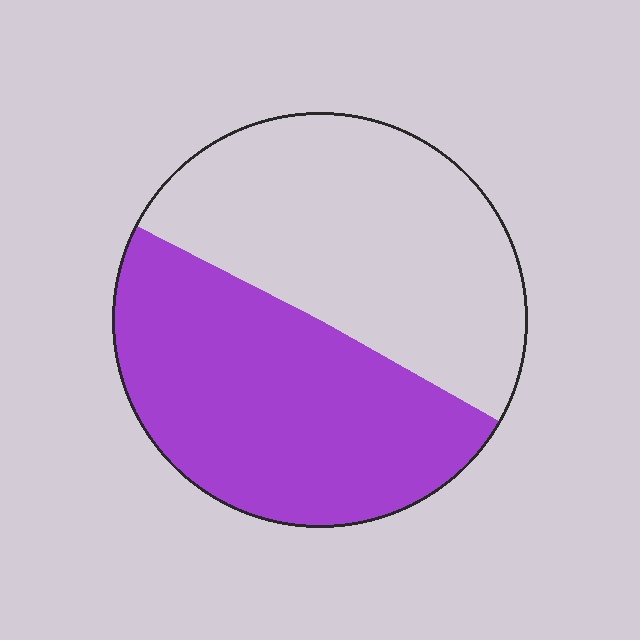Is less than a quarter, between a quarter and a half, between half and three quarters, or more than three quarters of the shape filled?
Between a quarter and a half.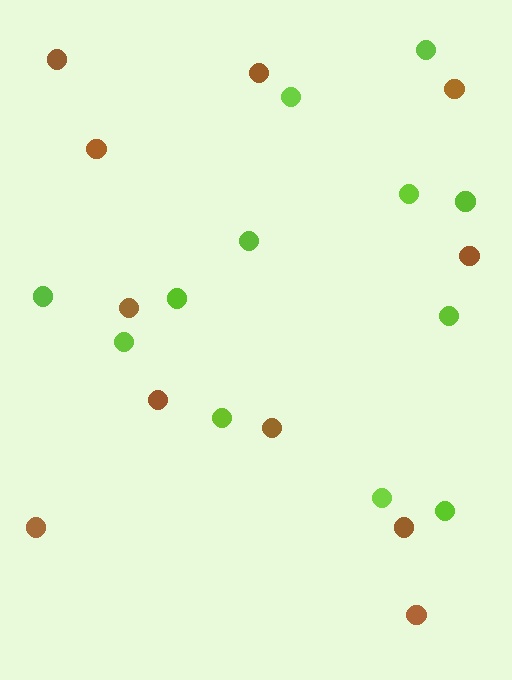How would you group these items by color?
There are 2 groups: one group of brown circles (11) and one group of lime circles (12).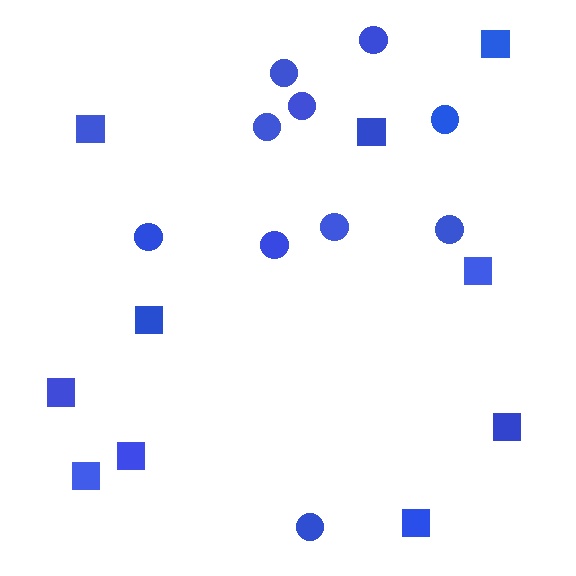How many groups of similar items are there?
There are 2 groups: one group of circles (10) and one group of squares (10).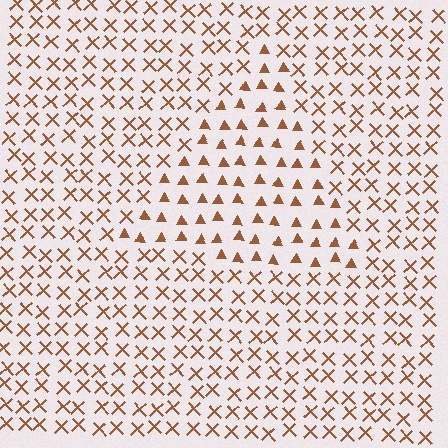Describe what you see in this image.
The image is filled with small brown elements arranged in a uniform grid. A triangle-shaped region contains triangles, while the surrounding area contains X marks. The boundary is defined purely by the change in element shape.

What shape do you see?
I see a triangle.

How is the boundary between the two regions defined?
The boundary is defined by a change in element shape: triangles inside vs. X marks outside. All elements share the same color and spacing.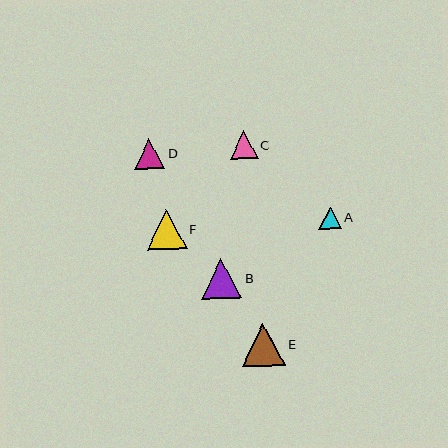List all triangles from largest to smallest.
From largest to smallest: E, B, F, D, C, A.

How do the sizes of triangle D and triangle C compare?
Triangle D and triangle C are approximately the same size.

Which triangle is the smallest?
Triangle A is the smallest with a size of approximately 23 pixels.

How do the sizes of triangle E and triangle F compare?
Triangle E and triangle F are approximately the same size.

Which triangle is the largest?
Triangle E is the largest with a size of approximately 43 pixels.